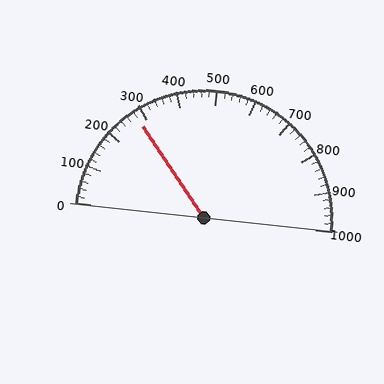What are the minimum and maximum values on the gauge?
The gauge ranges from 0 to 1000.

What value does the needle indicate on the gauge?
The needle indicates approximately 280.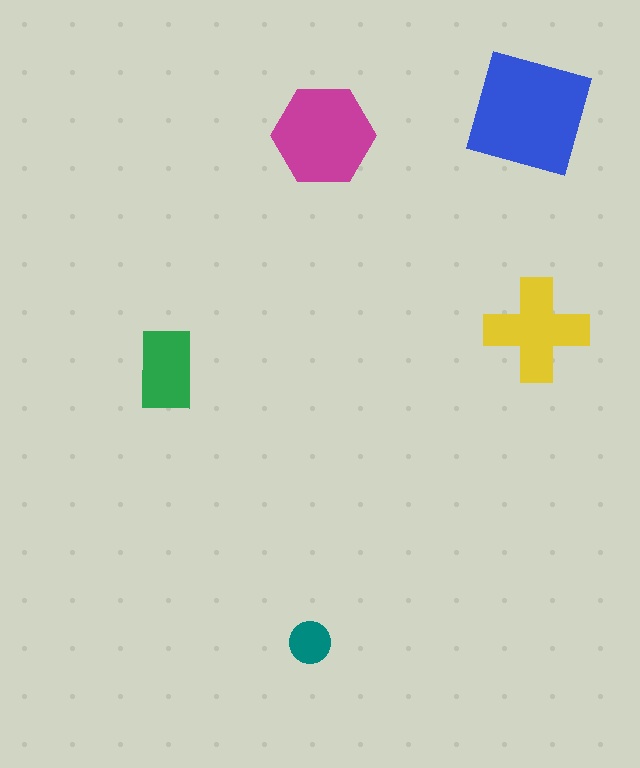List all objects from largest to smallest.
The blue square, the magenta hexagon, the yellow cross, the green rectangle, the teal circle.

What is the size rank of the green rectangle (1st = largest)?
4th.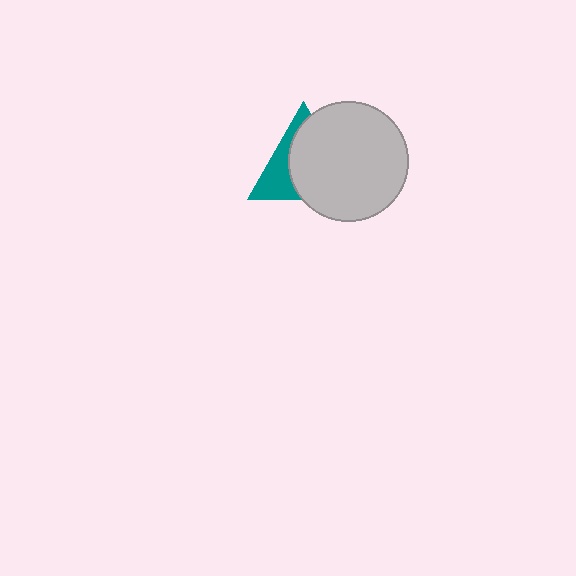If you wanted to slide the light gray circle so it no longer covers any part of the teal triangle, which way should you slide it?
Slide it right — that is the most direct way to separate the two shapes.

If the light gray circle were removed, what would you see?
You would see the complete teal triangle.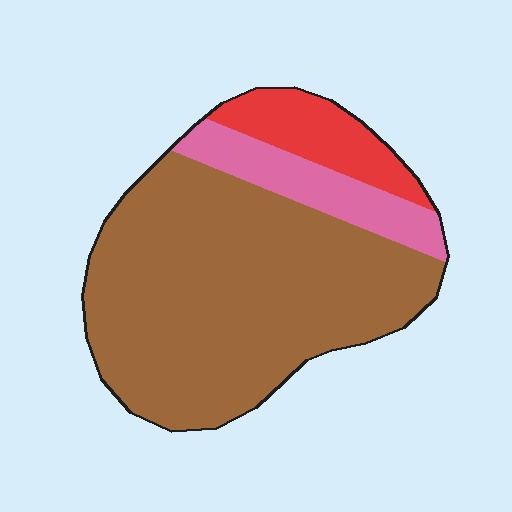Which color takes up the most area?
Brown, at roughly 75%.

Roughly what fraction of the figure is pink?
Pink takes up about one eighth (1/8) of the figure.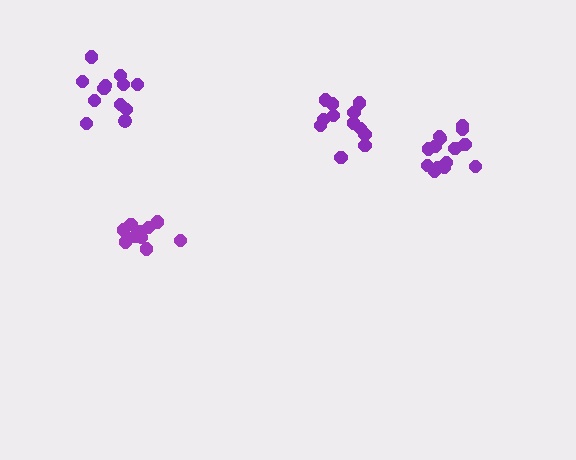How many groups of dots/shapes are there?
There are 4 groups.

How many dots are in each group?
Group 1: 10 dots, Group 2: 12 dots, Group 3: 12 dots, Group 4: 14 dots (48 total).